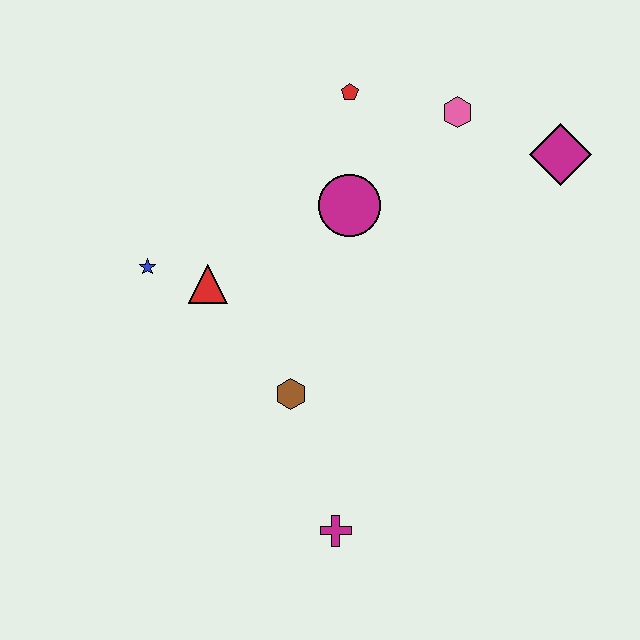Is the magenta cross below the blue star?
Yes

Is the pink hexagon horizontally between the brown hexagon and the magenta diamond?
Yes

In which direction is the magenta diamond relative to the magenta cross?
The magenta diamond is above the magenta cross.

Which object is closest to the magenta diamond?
The pink hexagon is closest to the magenta diamond.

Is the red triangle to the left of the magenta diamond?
Yes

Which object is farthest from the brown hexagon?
The magenta diamond is farthest from the brown hexagon.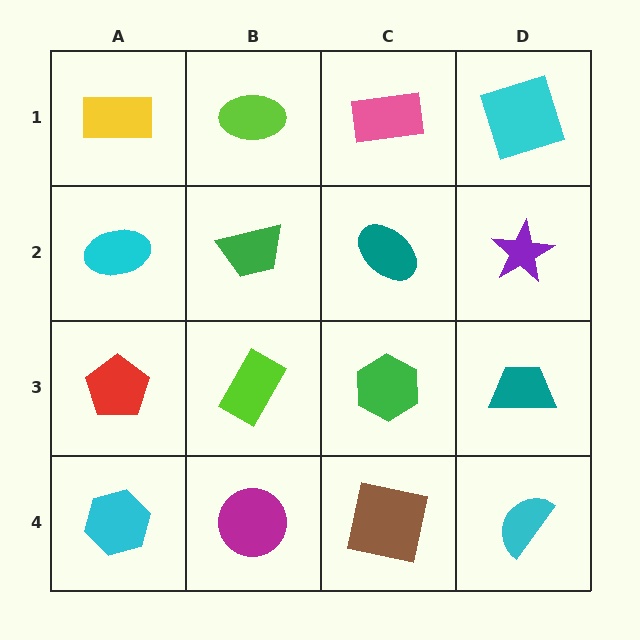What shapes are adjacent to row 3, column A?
A cyan ellipse (row 2, column A), a cyan hexagon (row 4, column A), a lime rectangle (row 3, column B).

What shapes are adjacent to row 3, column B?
A green trapezoid (row 2, column B), a magenta circle (row 4, column B), a red pentagon (row 3, column A), a green hexagon (row 3, column C).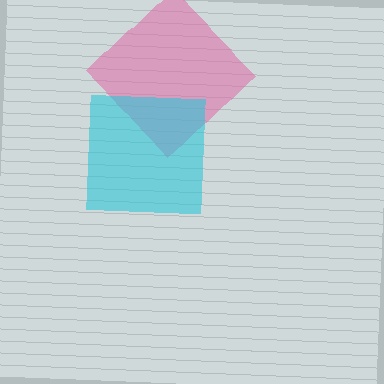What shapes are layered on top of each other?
The layered shapes are: a pink diamond, a cyan square.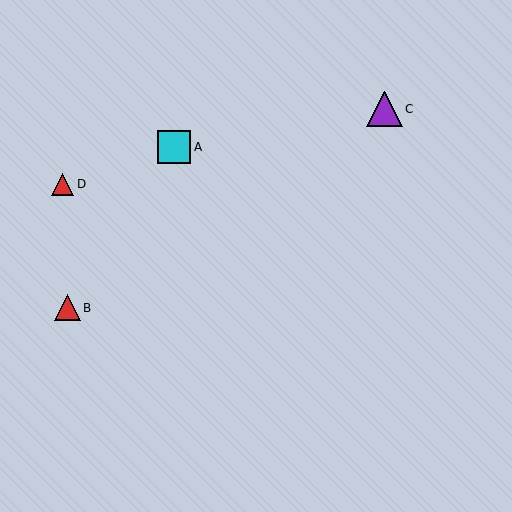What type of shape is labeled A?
Shape A is a cyan square.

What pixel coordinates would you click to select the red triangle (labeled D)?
Click at (63, 184) to select the red triangle D.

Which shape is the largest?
The purple triangle (labeled C) is the largest.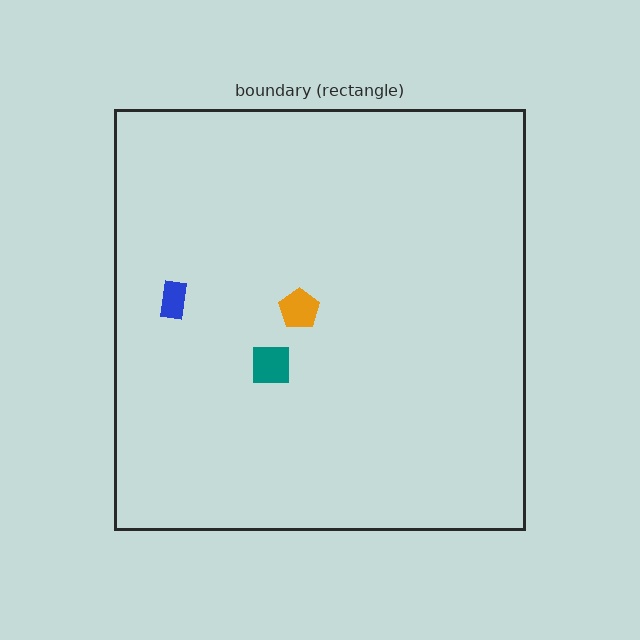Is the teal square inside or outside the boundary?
Inside.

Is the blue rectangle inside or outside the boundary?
Inside.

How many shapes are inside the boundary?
3 inside, 0 outside.